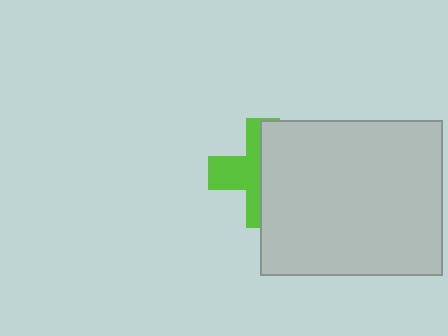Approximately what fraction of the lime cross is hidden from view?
Roughly 55% of the lime cross is hidden behind the light gray rectangle.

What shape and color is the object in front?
The object in front is a light gray rectangle.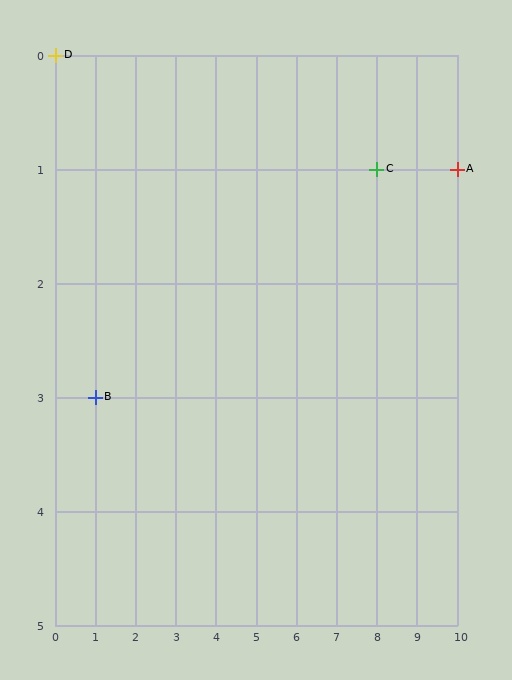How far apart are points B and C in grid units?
Points B and C are 7 columns and 2 rows apart (about 7.3 grid units diagonally).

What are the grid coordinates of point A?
Point A is at grid coordinates (10, 1).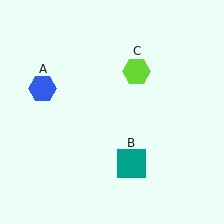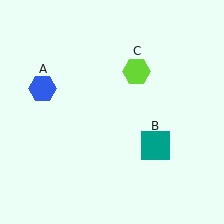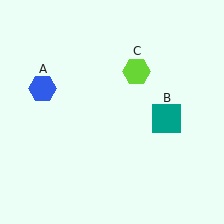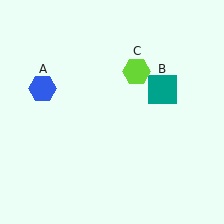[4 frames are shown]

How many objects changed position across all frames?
1 object changed position: teal square (object B).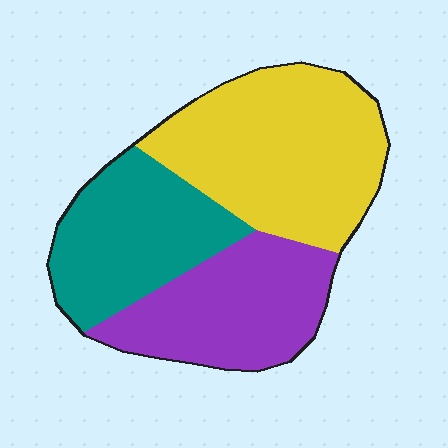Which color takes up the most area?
Yellow, at roughly 40%.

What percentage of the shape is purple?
Purple covers 29% of the shape.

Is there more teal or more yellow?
Yellow.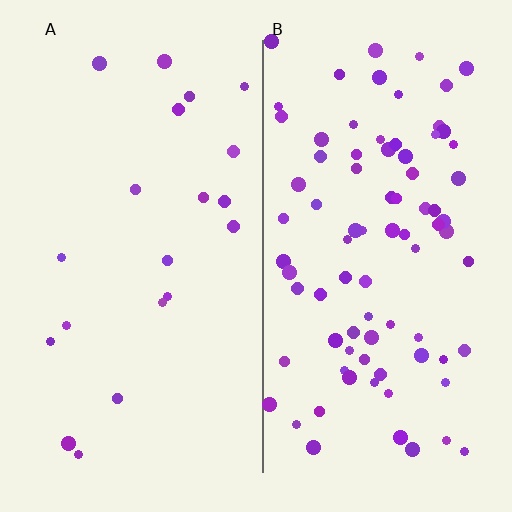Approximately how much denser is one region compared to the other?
Approximately 4.2× — region B over region A.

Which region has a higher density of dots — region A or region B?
B (the right).